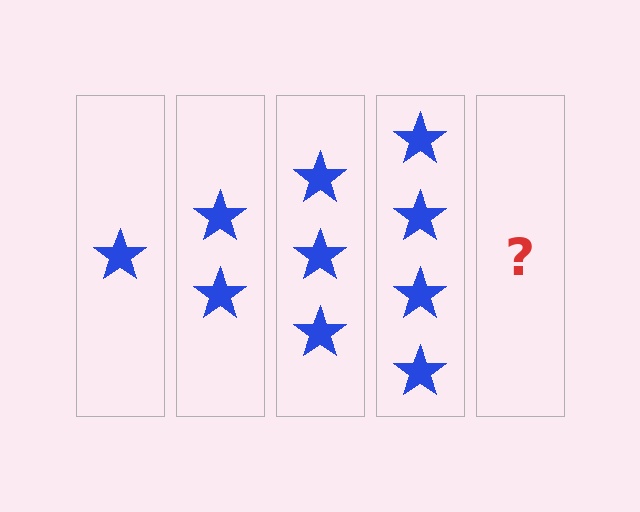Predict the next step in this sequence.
The next step is 5 stars.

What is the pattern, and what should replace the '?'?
The pattern is that each step adds one more star. The '?' should be 5 stars.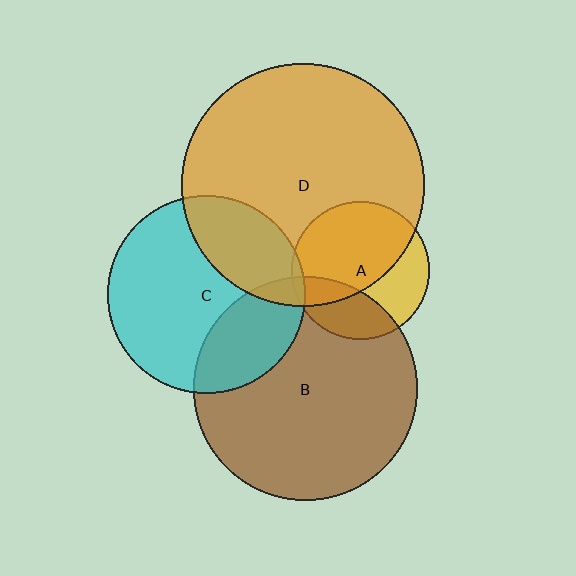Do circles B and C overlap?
Yes.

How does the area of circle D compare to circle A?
Approximately 3.1 times.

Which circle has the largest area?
Circle D (orange).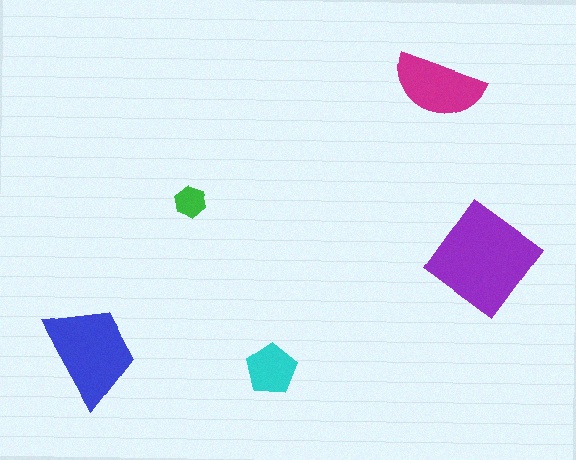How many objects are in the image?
There are 5 objects in the image.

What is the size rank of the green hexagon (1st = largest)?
5th.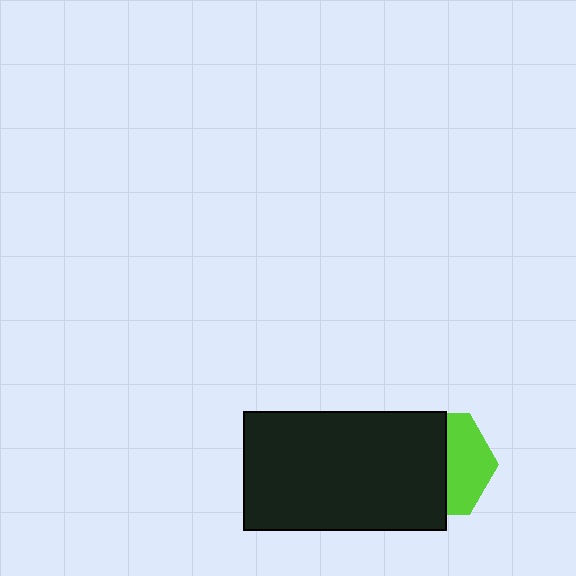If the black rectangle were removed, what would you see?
You would see the complete lime hexagon.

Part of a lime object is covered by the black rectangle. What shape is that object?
It is a hexagon.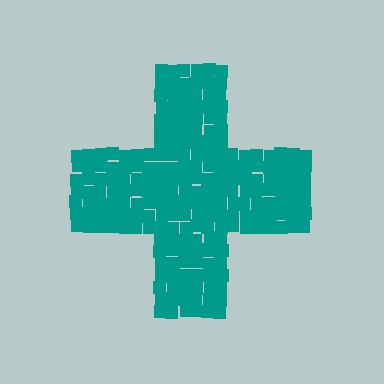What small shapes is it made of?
It is made of small squares.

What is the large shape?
The large shape is a cross.